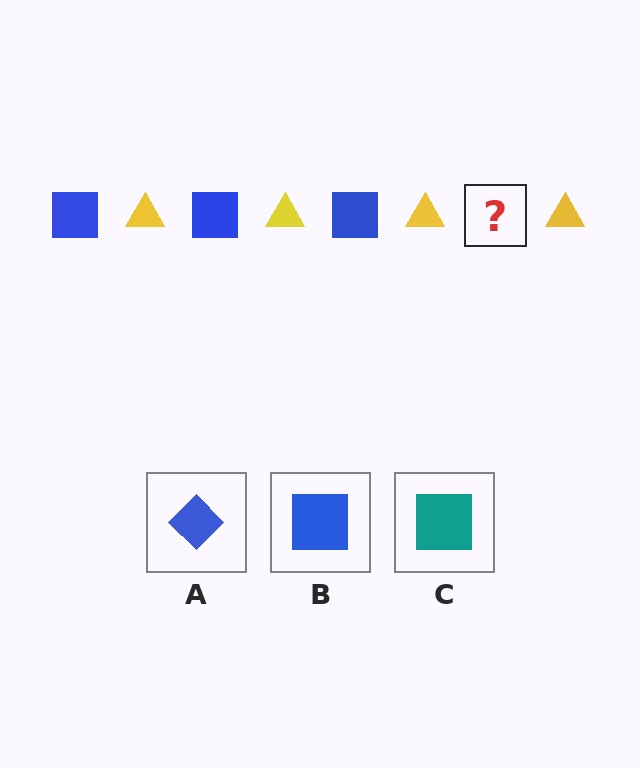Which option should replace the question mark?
Option B.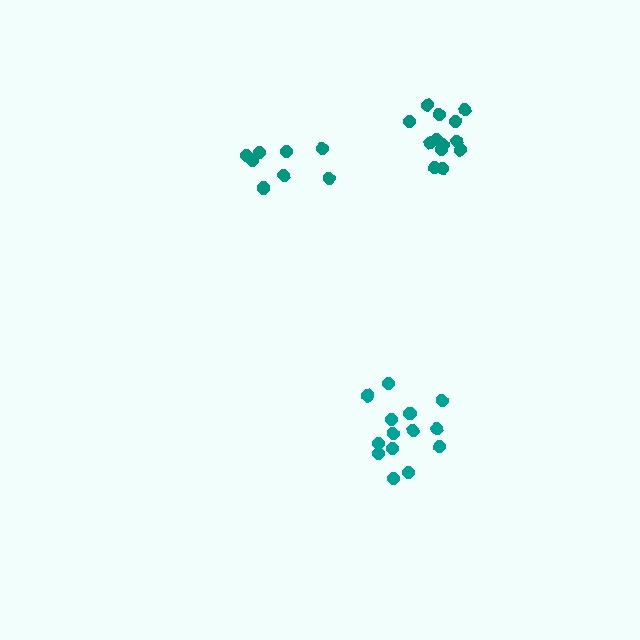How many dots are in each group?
Group 1: 8 dots, Group 2: 14 dots, Group 3: 13 dots (35 total).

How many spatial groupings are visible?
There are 3 spatial groupings.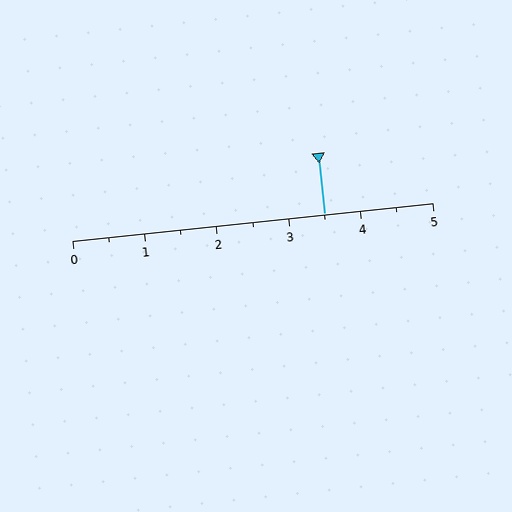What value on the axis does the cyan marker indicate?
The marker indicates approximately 3.5.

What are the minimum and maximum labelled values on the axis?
The axis runs from 0 to 5.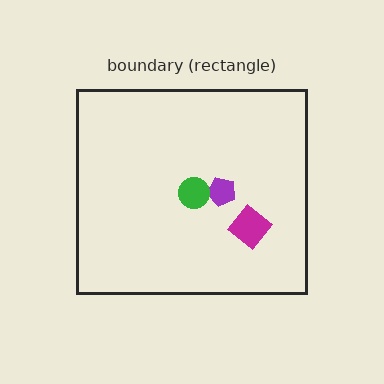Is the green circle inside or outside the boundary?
Inside.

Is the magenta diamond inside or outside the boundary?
Inside.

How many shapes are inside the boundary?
3 inside, 0 outside.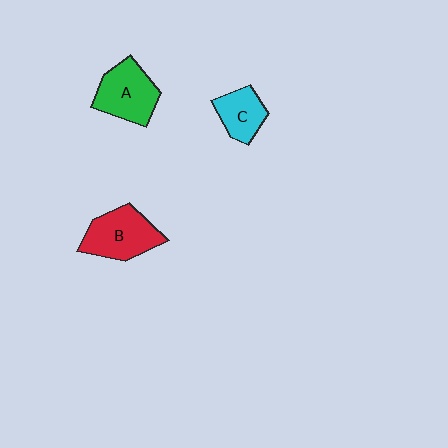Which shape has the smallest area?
Shape C (cyan).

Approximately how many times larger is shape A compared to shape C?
Approximately 1.5 times.